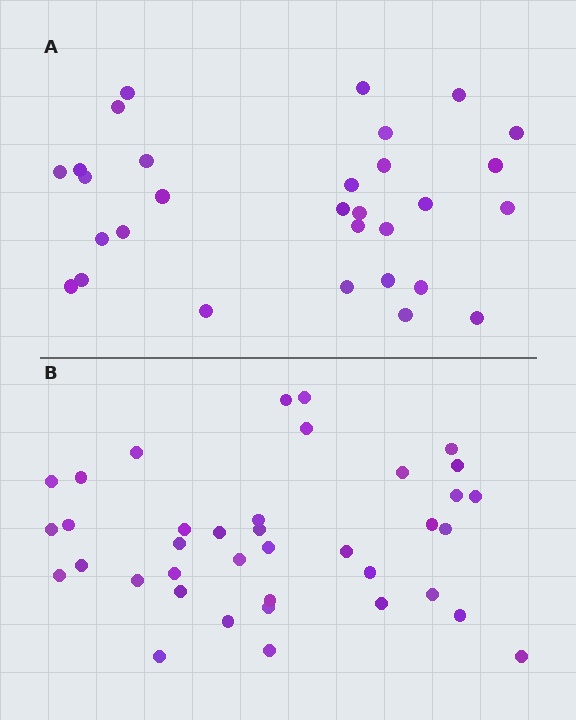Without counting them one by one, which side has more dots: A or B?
Region B (the bottom region) has more dots.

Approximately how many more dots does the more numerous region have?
Region B has roughly 8 or so more dots than region A.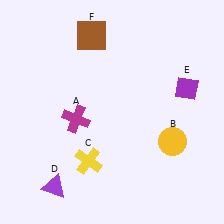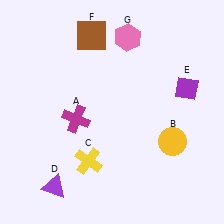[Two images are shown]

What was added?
A pink hexagon (G) was added in Image 2.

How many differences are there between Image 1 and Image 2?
There is 1 difference between the two images.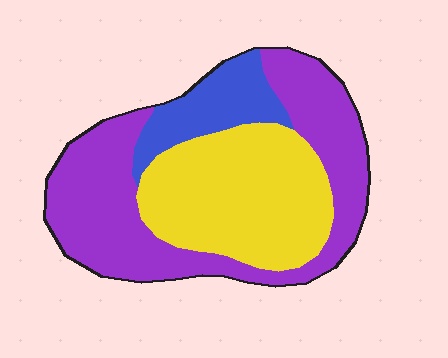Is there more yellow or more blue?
Yellow.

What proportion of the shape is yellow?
Yellow covers 38% of the shape.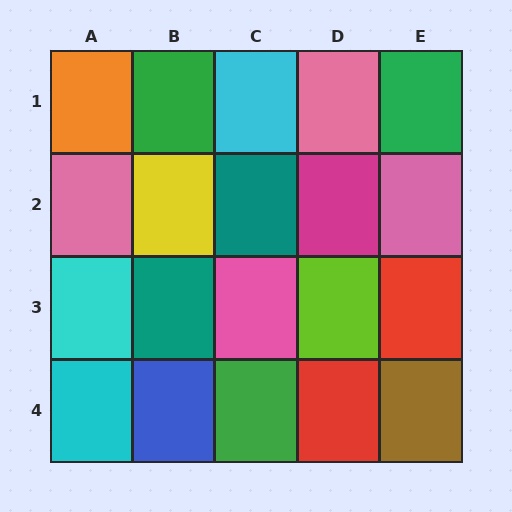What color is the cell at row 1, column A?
Orange.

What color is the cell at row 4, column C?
Green.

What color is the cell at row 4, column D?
Red.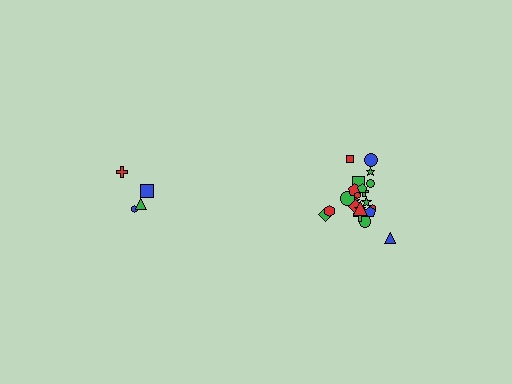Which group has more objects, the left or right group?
The right group.